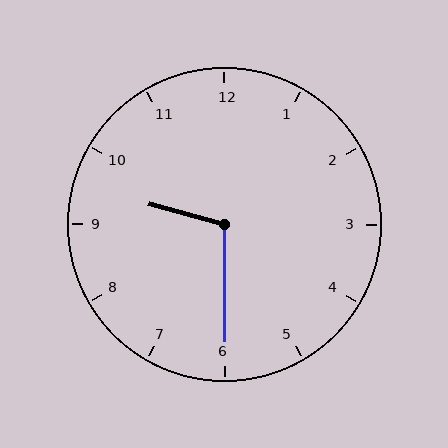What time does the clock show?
9:30.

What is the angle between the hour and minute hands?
Approximately 105 degrees.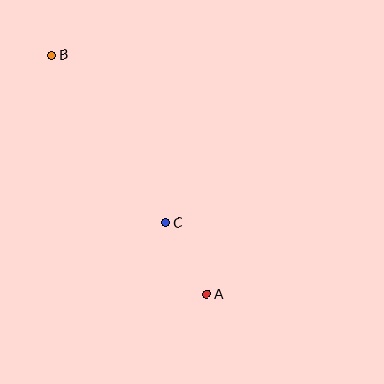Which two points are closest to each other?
Points A and C are closest to each other.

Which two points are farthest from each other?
Points A and B are farthest from each other.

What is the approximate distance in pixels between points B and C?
The distance between B and C is approximately 202 pixels.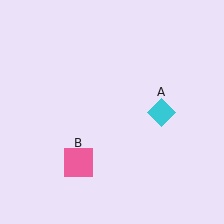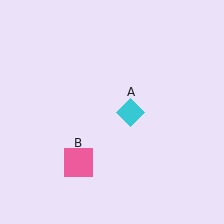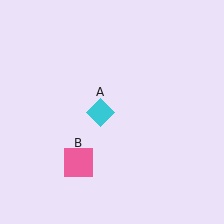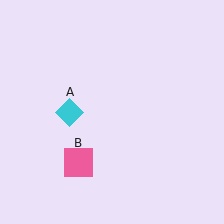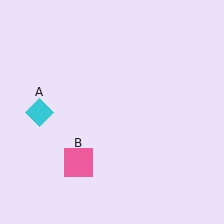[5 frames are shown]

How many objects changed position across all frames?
1 object changed position: cyan diamond (object A).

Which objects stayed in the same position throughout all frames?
Pink square (object B) remained stationary.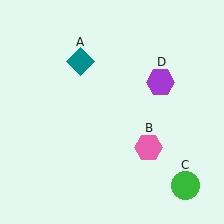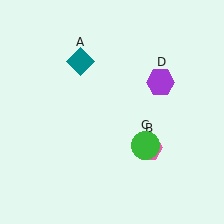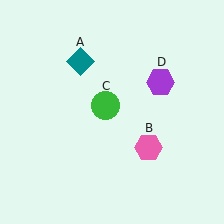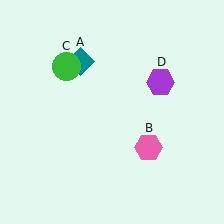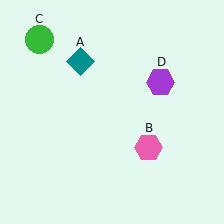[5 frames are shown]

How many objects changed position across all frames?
1 object changed position: green circle (object C).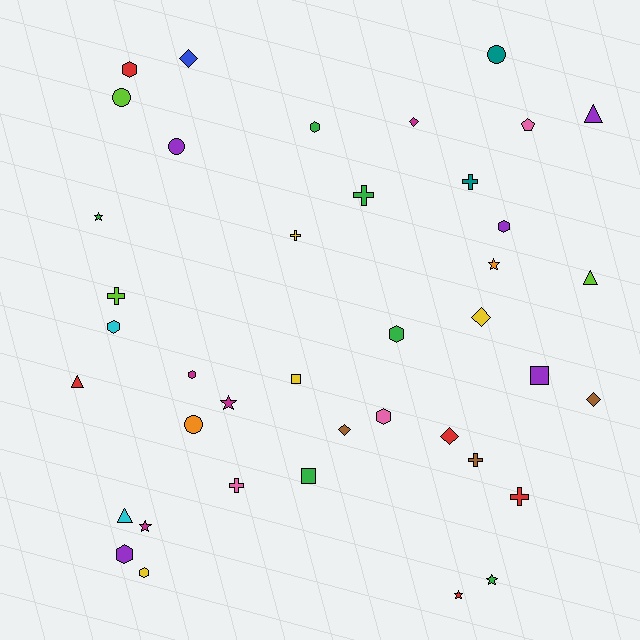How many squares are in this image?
There are 3 squares.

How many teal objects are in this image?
There are 2 teal objects.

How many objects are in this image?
There are 40 objects.